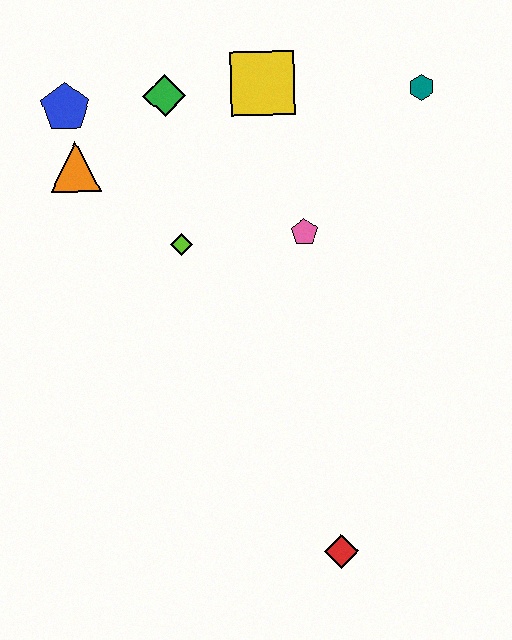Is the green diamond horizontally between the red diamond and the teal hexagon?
No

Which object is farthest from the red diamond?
The blue pentagon is farthest from the red diamond.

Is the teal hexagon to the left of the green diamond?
No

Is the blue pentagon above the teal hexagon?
No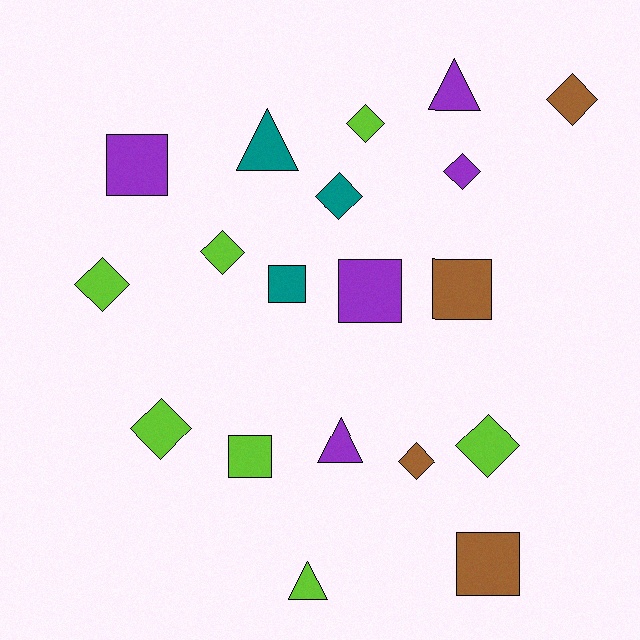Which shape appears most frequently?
Diamond, with 9 objects.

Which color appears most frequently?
Lime, with 7 objects.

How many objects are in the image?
There are 19 objects.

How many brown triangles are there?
There are no brown triangles.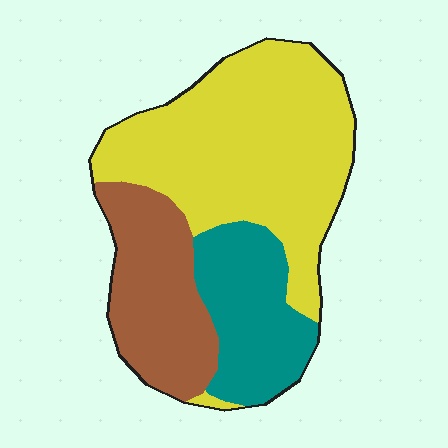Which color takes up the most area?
Yellow, at roughly 55%.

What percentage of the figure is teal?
Teal covers 22% of the figure.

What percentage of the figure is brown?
Brown covers about 25% of the figure.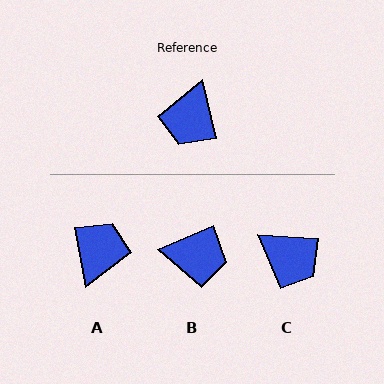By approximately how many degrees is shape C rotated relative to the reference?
Approximately 73 degrees counter-clockwise.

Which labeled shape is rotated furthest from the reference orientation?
A, about 177 degrees away.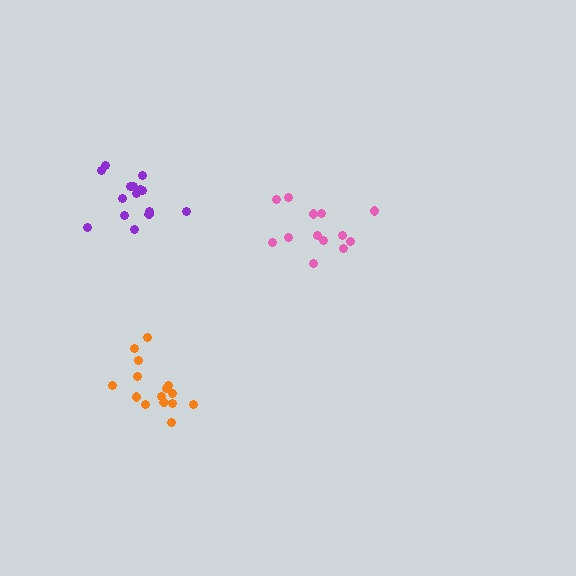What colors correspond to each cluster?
The clusters are colored: purple, orange, pink.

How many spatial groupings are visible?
There are 3 spatial groupings.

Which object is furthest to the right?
The pink cluster is rightmost.